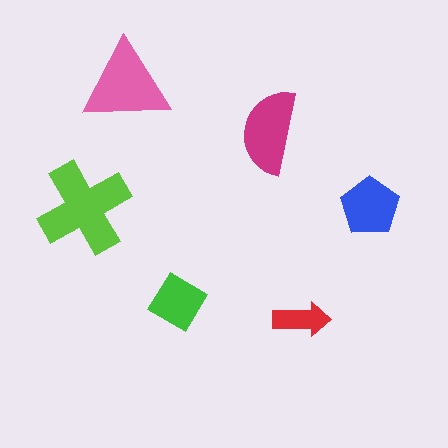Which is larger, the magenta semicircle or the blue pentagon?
The magenta semicircle.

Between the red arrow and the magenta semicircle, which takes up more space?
The magenta semicircle.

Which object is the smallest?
The red arrow.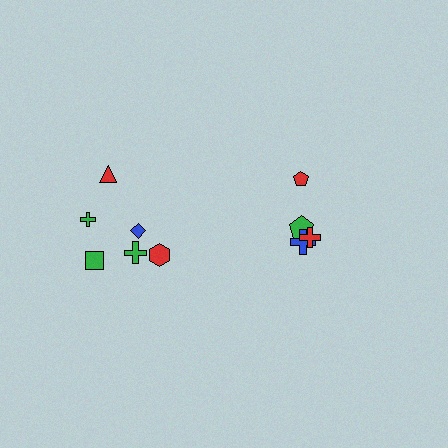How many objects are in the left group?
There are 6 objects.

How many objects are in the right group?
There are 4 objects.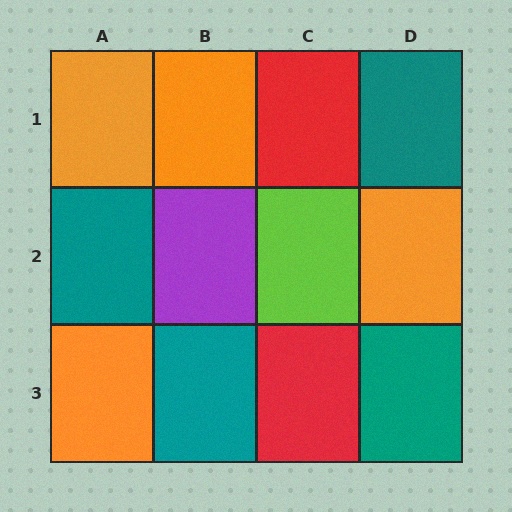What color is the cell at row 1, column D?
Teal.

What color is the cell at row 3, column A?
Orange.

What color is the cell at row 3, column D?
Teal.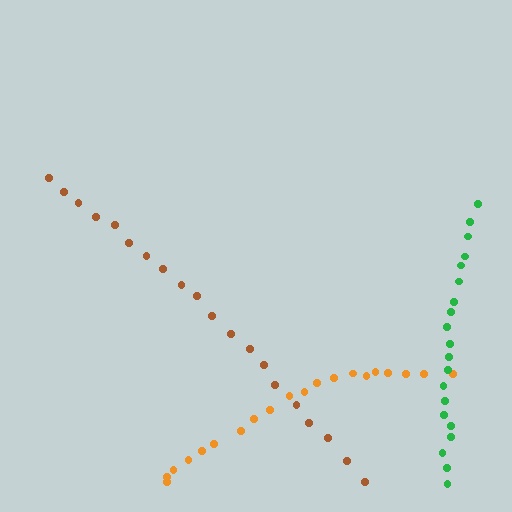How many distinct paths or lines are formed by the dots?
There are 3 distinct paths.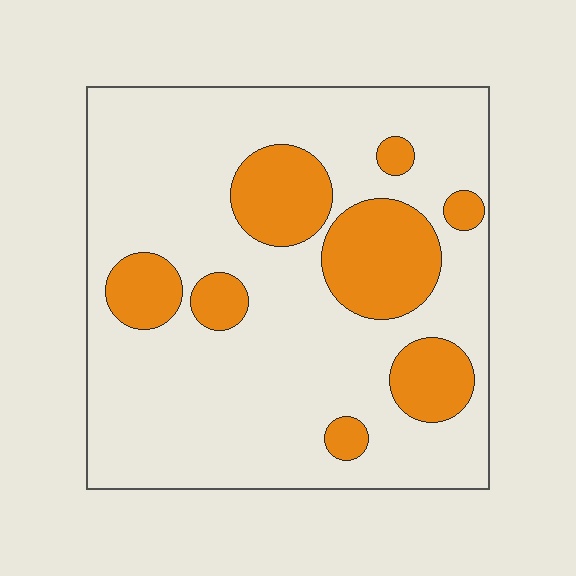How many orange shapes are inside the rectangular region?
8.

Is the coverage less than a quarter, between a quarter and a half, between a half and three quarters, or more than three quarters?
Less than a quarter.